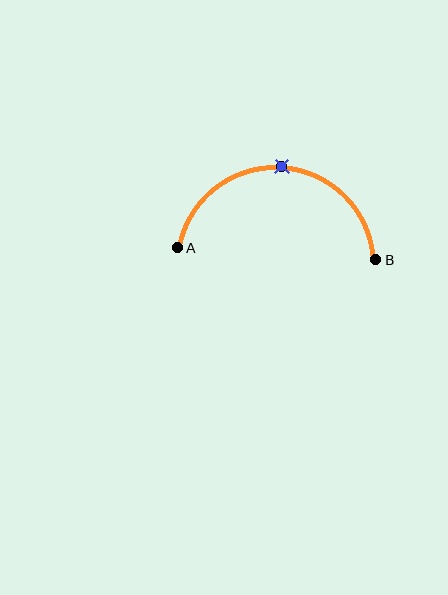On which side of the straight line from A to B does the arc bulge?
The arc bulges above the straight line connecting A and B.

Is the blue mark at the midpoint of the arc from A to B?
Yes. The blue mark lies on the arc at equal arc-length from both A and B — it is the arc midpoint.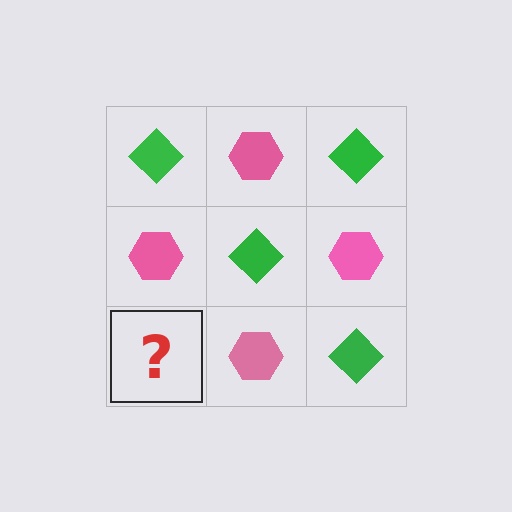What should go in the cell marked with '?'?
The missing cell should contain a green diamond.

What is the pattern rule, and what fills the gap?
The rule is that it alternates green diamond and pink hexagon in a checkerboard pattern. The gap should be filled with a green diamond.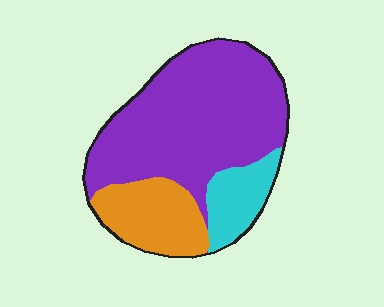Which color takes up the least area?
Cyan, at roughly 15%.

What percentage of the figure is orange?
Orange takes up about one fifth (1/5) of the figure.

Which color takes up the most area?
Purple, at roughly 65%.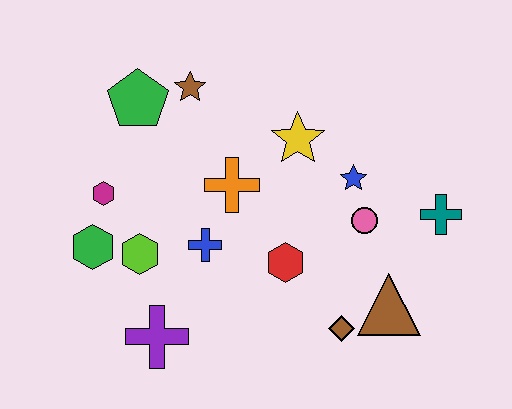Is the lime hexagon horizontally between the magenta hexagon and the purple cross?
Yes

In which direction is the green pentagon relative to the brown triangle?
The green pentagon is to the left of the brown triangle.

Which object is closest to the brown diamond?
The brown triangle is closest to the brown diamond.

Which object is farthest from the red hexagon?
The green pentagon is farthest from the red hexagon.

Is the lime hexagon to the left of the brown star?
Yes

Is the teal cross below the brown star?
Yes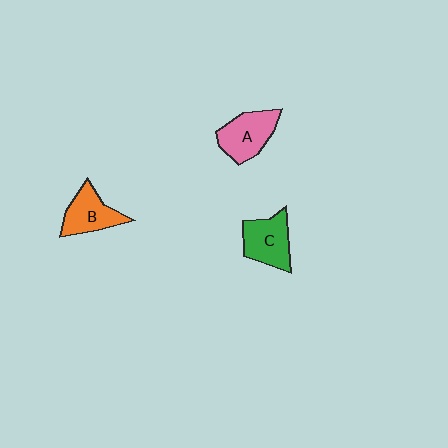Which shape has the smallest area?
Shape B (orange).